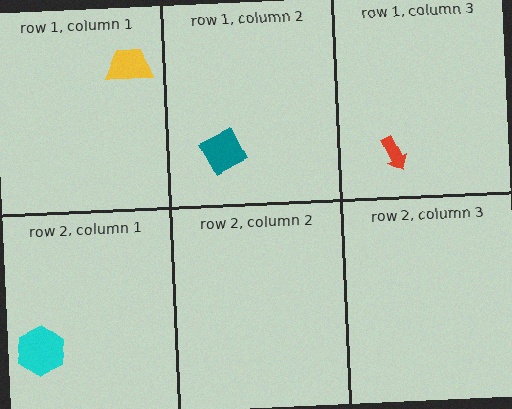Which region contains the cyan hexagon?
The row 2, column 1 region.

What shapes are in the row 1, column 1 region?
The yellow trapezoid.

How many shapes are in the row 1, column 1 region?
1.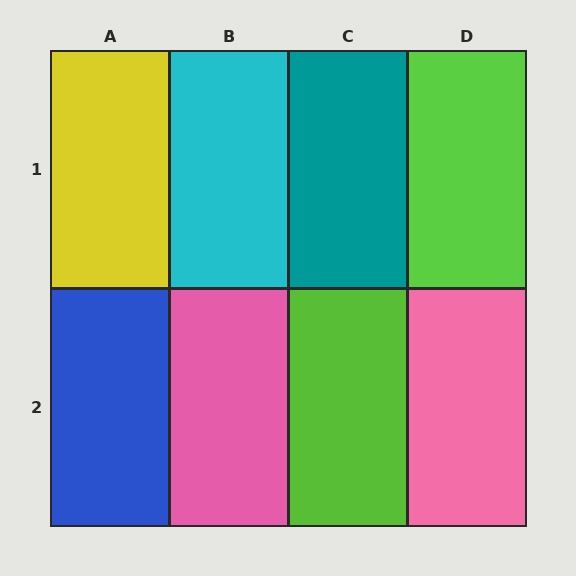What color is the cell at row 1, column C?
Teal.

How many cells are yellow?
1 cell is yellow.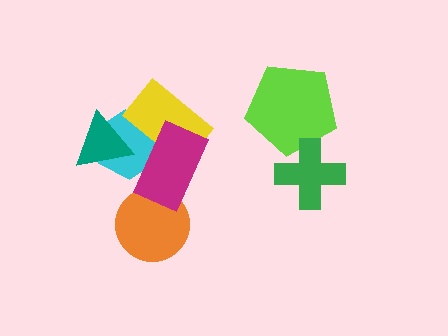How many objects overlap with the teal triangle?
1 object overlaps with the teal triangle.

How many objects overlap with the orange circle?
1 object overlaps with the orange circle.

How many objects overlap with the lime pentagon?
1 object overlaps with the lime pentagon.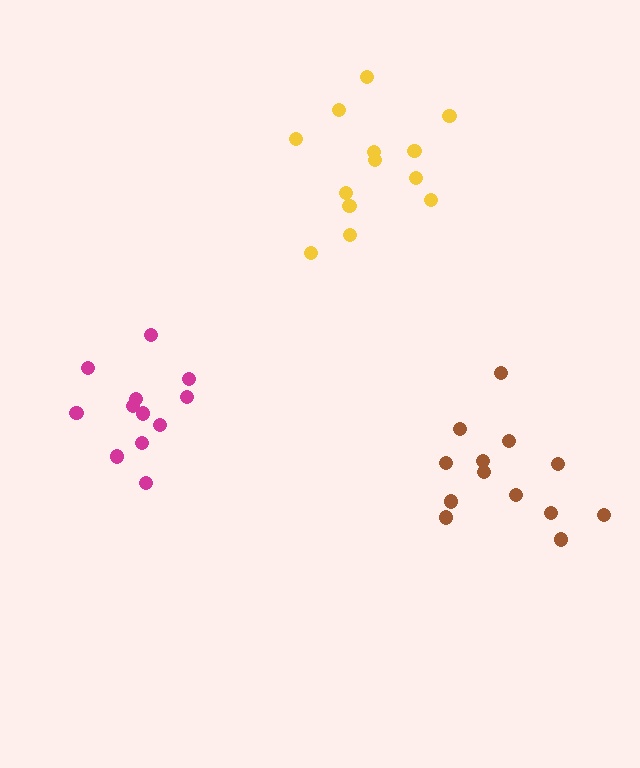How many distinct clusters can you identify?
There are 3 distinct clusters.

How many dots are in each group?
Group 1: 13 dots, Group 2: 12 dots, Group 3: 13 dots (38 total).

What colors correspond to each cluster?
The clusters are colored: brown, magenta, yellow.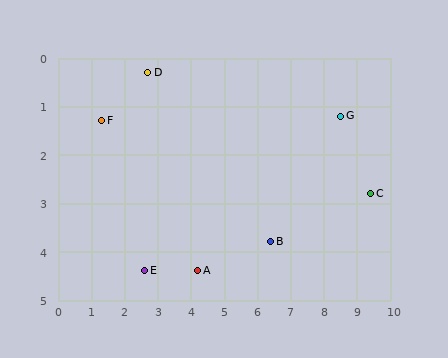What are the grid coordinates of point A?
Point A is at approximately (4.2, 4.4).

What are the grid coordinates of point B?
Point B is at approximately (6.4, 3.8).